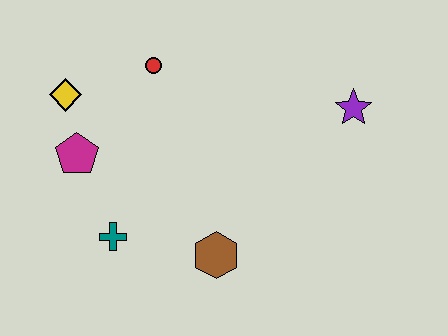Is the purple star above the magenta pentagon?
Yes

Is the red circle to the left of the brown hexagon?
Yes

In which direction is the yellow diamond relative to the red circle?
The yellow diamond is to the left of the red circle.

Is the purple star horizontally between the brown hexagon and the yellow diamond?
No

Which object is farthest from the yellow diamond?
The purple star is farthest from the yellow diamond.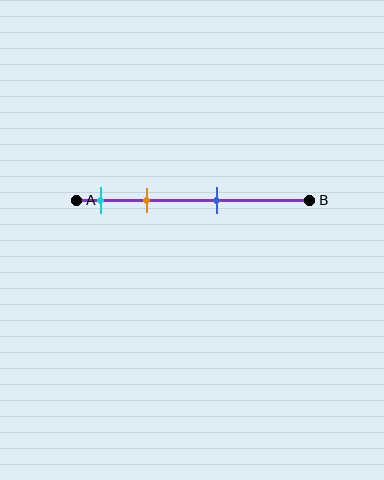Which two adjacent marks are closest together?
The cyan and orange marks are the closest adjacent pair.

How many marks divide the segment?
There are 3 marks dividing the segment.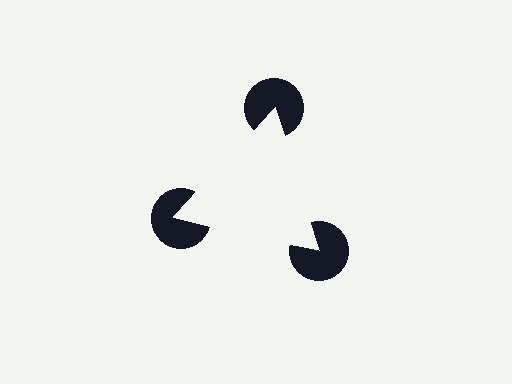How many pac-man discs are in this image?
There are 3 — one at each vertex of the illusory triangle.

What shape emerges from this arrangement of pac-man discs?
An illusory triangle — its edges are inferred from the aligned wedge cuts in the pac-man discs, not physically drawn.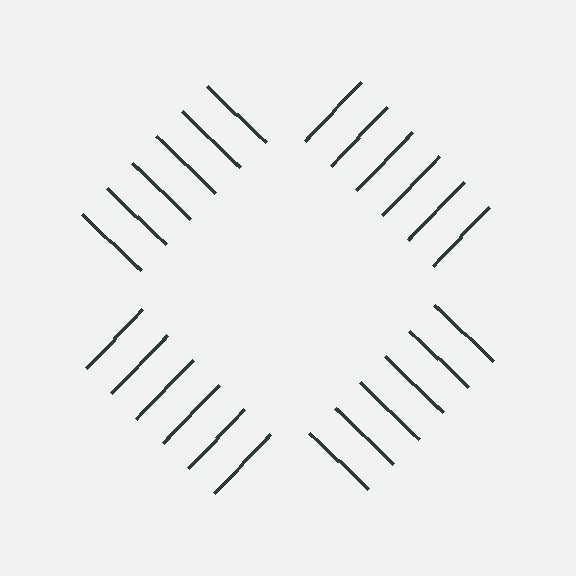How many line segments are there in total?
24 — 6 along each of the 4 edges.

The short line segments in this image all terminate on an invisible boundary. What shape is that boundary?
An illusory square — the line segments terminate on its edges but no continuous stroke is drawn.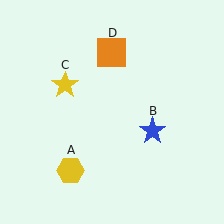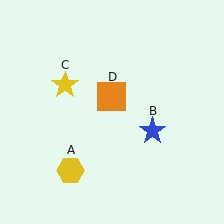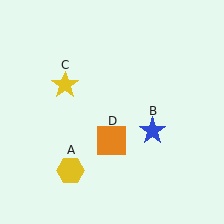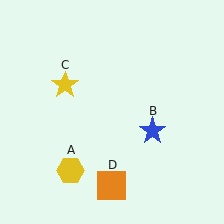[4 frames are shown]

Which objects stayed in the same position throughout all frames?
Yellow hexagon (object A) and blue star (object B) and yellow star (object C) remained stationary.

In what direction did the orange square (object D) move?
The orange square (object D) moved down.